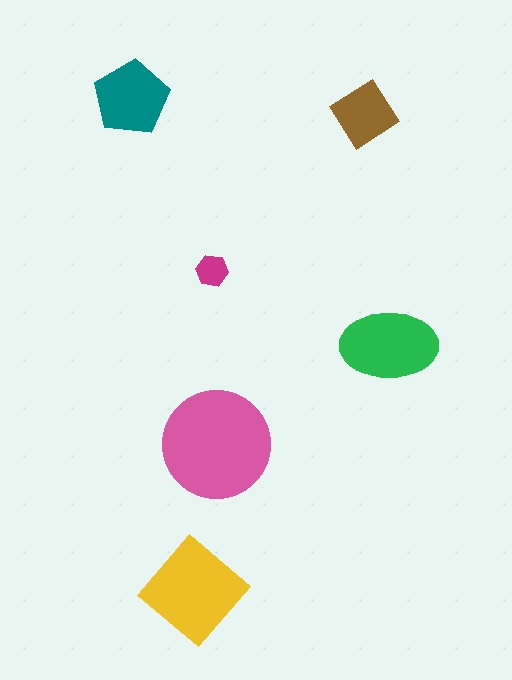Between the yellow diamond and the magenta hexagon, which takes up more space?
The yellow diamond.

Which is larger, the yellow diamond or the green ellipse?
The yellow diamond.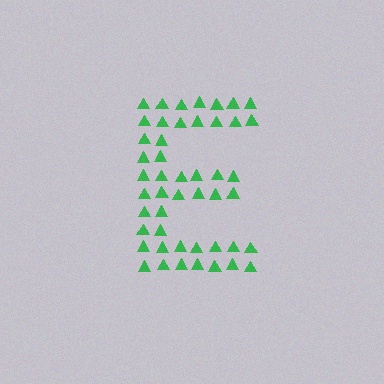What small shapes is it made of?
It is made of small triangles.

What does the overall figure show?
The overall figure shows the letter E.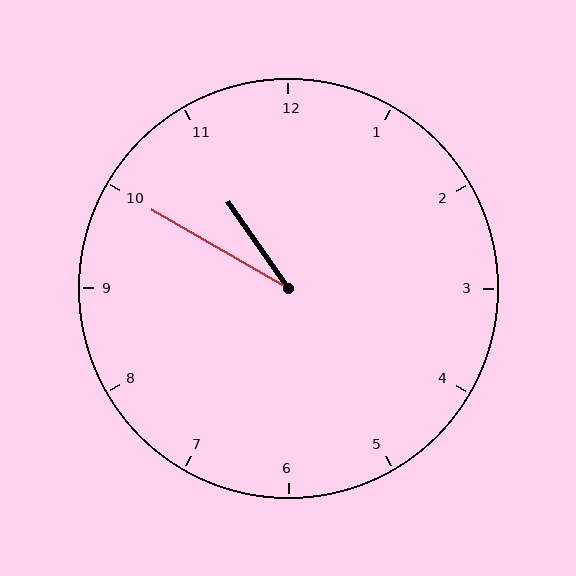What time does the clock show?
10:50.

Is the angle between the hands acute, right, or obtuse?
It is acute.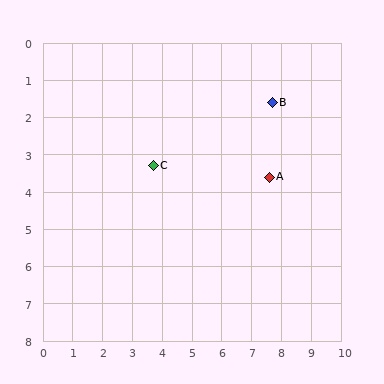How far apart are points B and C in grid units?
Points B and C are about 4.3 grid units apart.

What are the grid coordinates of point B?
Point B is at approximately (7.7, 1.6).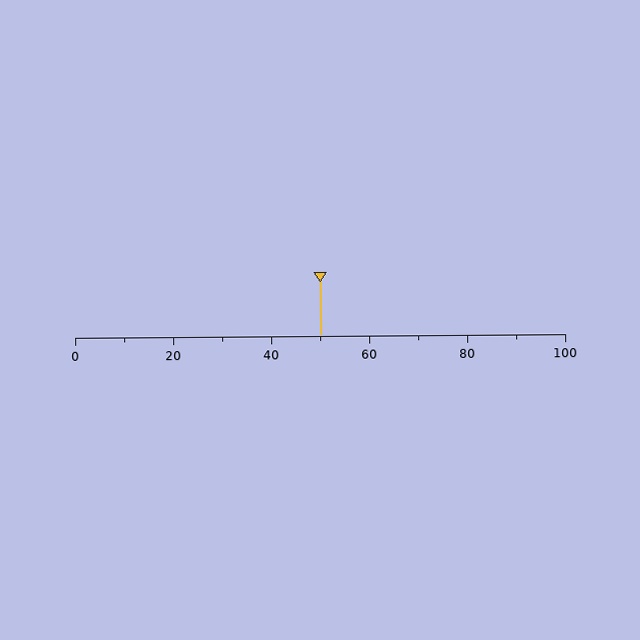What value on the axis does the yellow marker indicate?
The marker indicates approximately 50.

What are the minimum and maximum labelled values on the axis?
The axis runs from 0 to 100.